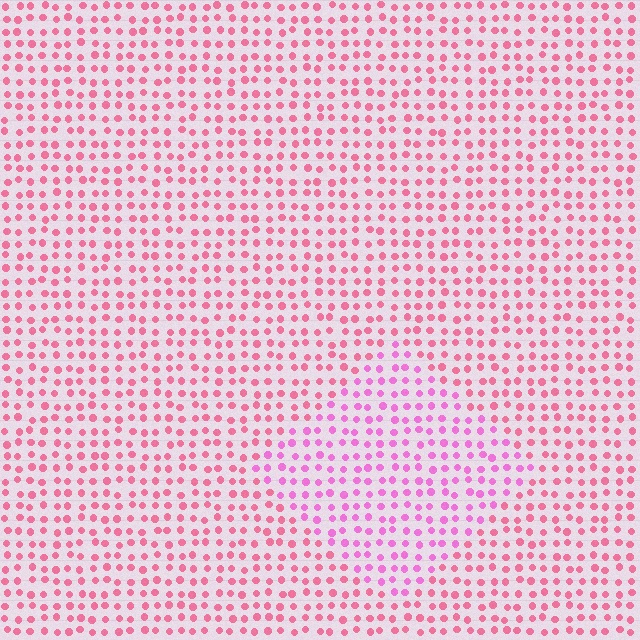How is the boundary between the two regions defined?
The boundary is defined purely by a slight shift in hue (about 29 degrees). Spacing, size, and orientation are identical on both sides.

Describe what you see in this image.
The image is filled with small pink elements in a uniform arrangement. A diamond-shaped region is visible where the elements are tinted to a slightly different hue, forming a subtle color boundary.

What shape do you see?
I see a diamond.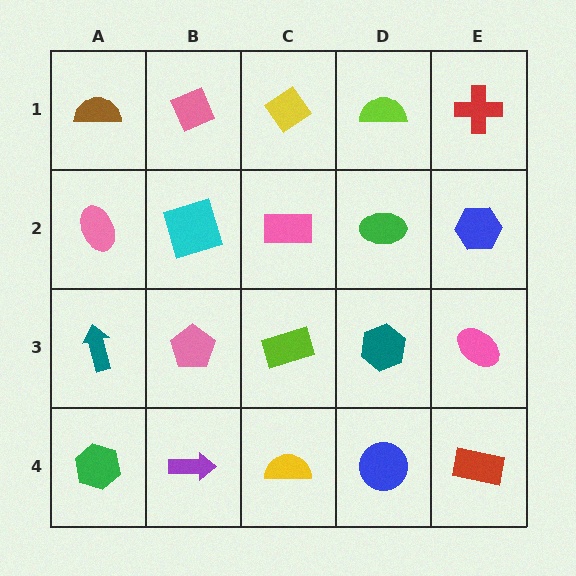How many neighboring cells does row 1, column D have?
3.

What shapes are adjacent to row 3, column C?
A pink rectangle (row 2, column C), a yellow semicircle (row 4, column C), a pink pentagon (row 3, column B), a teal hexagon (row 3, column D).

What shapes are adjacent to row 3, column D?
A green ellipse (row 2, column D), a blue circle (row 4, column D), a lime rectangle (row 3, column C), a pink ellipse (row 3, column E).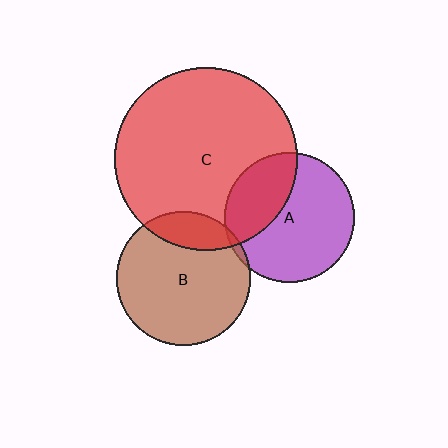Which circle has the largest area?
Circle C (red).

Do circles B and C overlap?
Yes.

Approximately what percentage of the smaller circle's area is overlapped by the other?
Approximately 20%.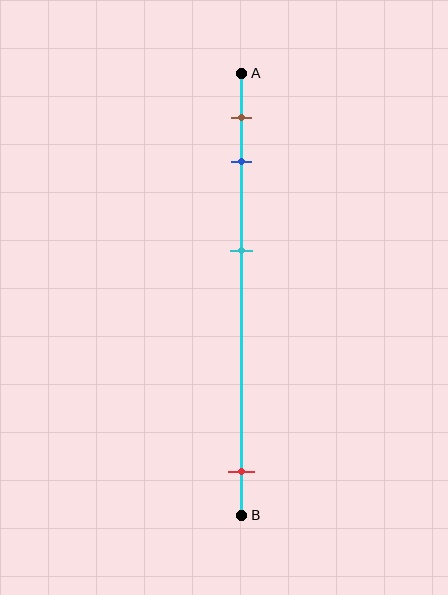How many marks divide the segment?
There are 4 marks dividing the segment.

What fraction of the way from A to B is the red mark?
The red mark is approximately 90% (0.9) of the way from A to B.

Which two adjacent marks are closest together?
The brown and blue marks are the closest adjacent pair.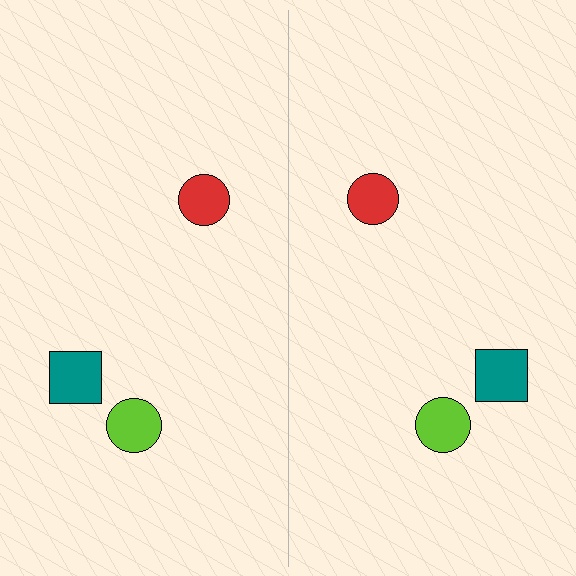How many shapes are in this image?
There are 6 shapes in this image.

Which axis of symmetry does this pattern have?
The pattern has a vertical axis of symmetry running through the center of the image.